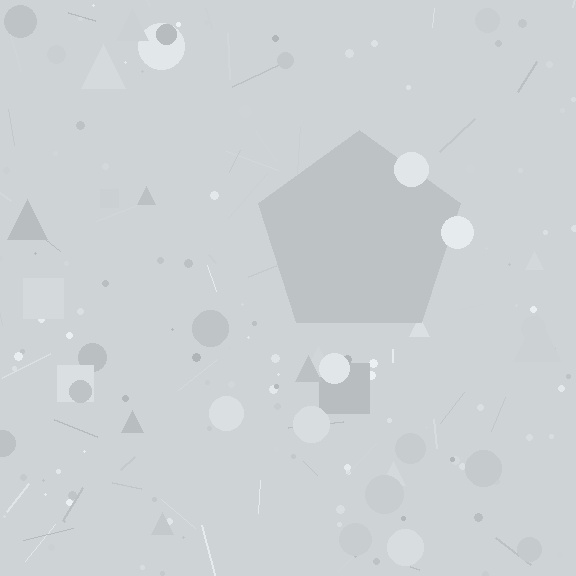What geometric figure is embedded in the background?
A pentagon is embedded in the background.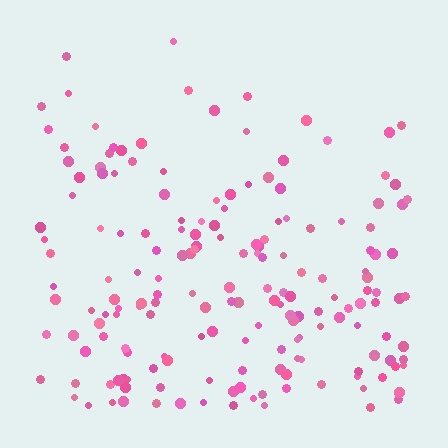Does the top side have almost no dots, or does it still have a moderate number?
Still a moderate number, just noticeably fewer than the bottom.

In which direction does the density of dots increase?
From top to bottom, with the bottom side densest.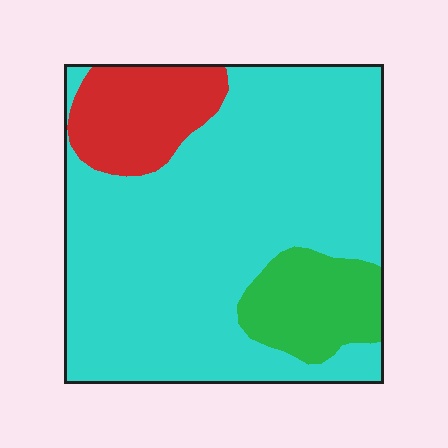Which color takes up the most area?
Cyan, at roughly 75%.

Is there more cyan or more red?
Cyan.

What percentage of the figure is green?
Green takes up about one eighth (1/8) of the figure.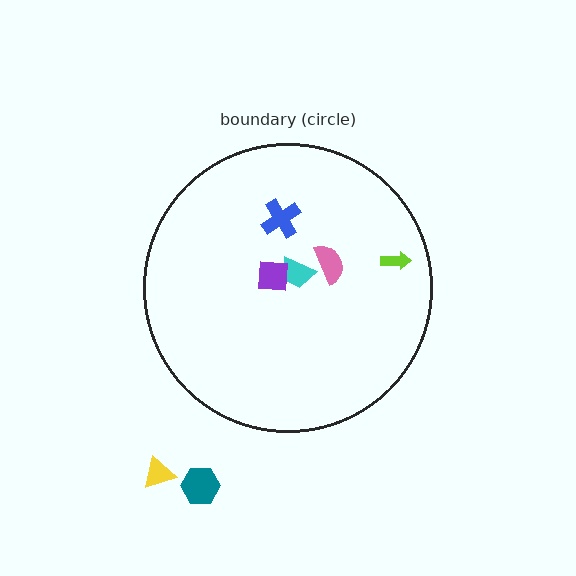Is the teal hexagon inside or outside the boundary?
Outside.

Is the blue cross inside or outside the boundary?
Inside.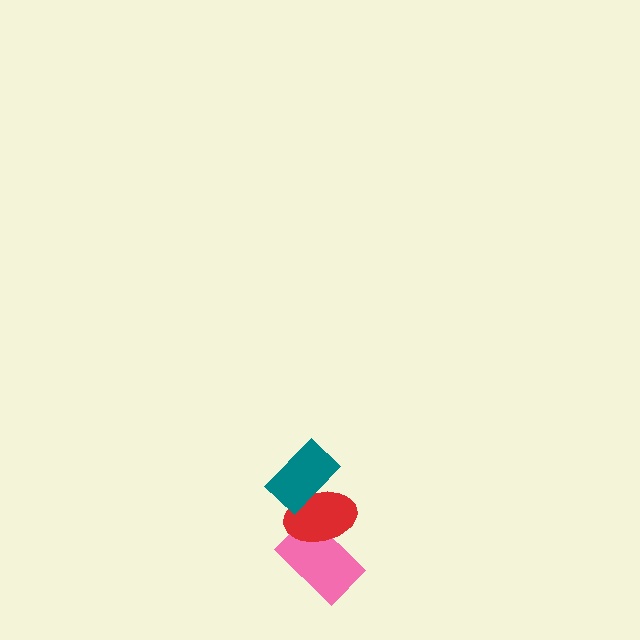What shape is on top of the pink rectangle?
The red ellipse is on top of the pink rectangle.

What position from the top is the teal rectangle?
The teal rectangle is 1st from the top.